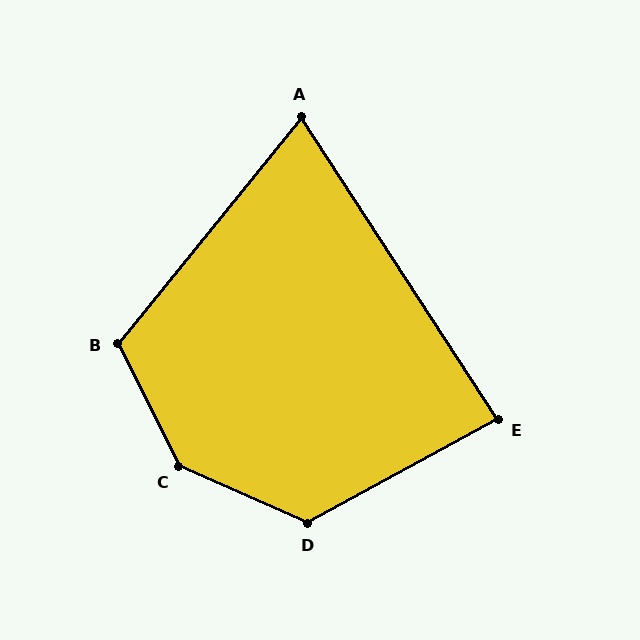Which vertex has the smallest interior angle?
A, at approximately 72 degrees.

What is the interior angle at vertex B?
Approximately 115 degrees (obtuse).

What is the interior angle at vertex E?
Approximately 86 degrees (approximately right).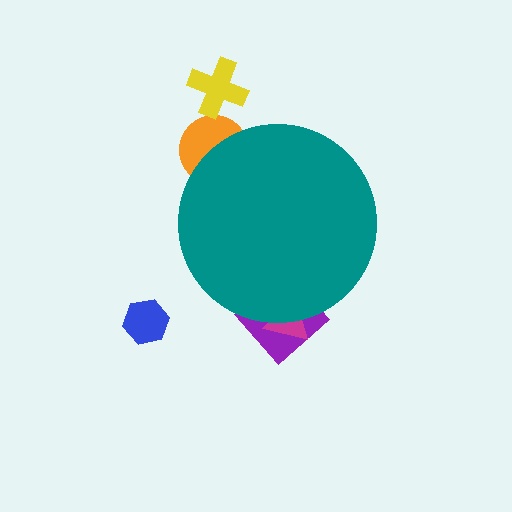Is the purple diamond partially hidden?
Yes, the purple diamond is partially hidden behind the teal circle.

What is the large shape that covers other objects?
A teal circle.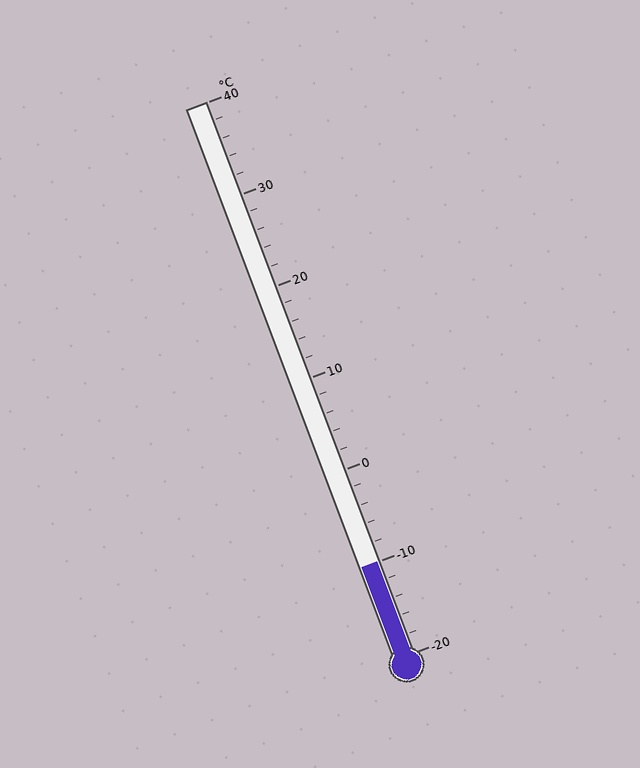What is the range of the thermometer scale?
The thermometer scale ranges from -20°C to 40°C.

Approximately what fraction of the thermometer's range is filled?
The thermometer is filled to approximately 15% of its range.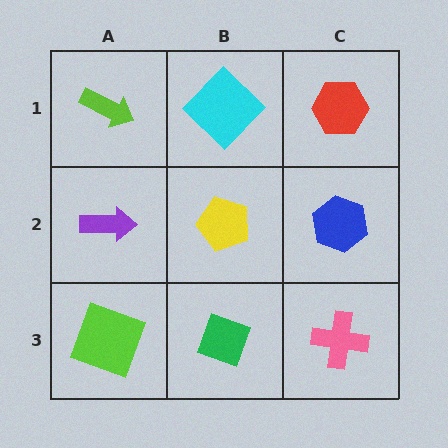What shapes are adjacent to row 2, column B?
A cyan diamond (row 1, column B), a green diamond (row 3, column B), a purple arrow (row 2, column A), a blue hexagon (row 2, column C).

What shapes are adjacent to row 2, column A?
A lime arrow (row 1, column A), a lime square (row 3, column A), a yellow pentagon (row 2, column B).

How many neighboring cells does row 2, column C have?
3.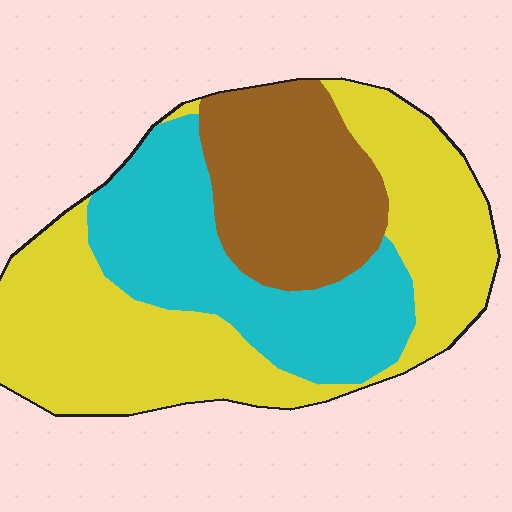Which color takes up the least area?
Brown, at roughly 25%.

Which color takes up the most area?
Yellow, at roughly 45%.